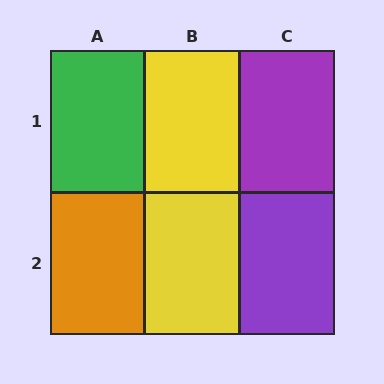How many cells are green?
1 cell is green.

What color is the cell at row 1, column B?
Yellow.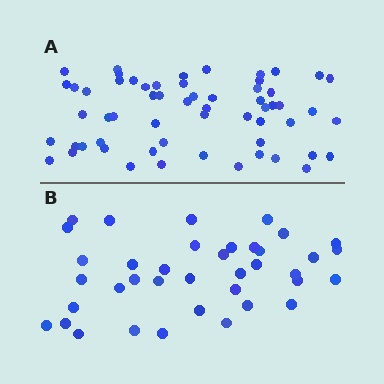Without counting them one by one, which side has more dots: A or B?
Region A (the top region) has more dots.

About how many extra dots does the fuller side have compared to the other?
Region A has approximately 20 more dots than region B.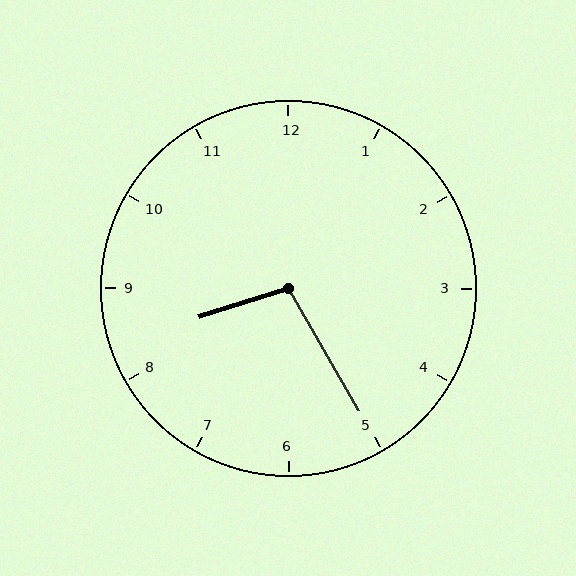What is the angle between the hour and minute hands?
Approximately 102 degrees.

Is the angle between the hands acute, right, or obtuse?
It is obtuse.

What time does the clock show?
8:25.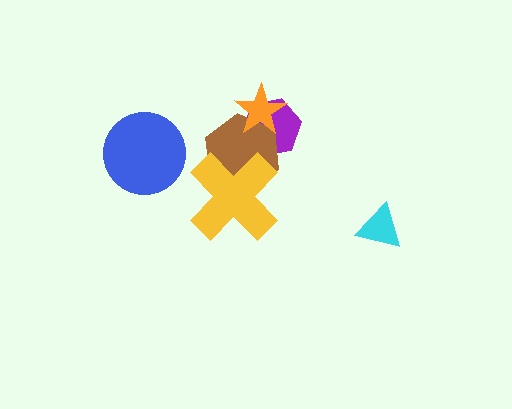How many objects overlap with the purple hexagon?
2 objects overlap with the purple hexagon.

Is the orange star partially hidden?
No, no other shape covers it.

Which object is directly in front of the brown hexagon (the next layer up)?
The orange star is directly in front of the brown hexagon.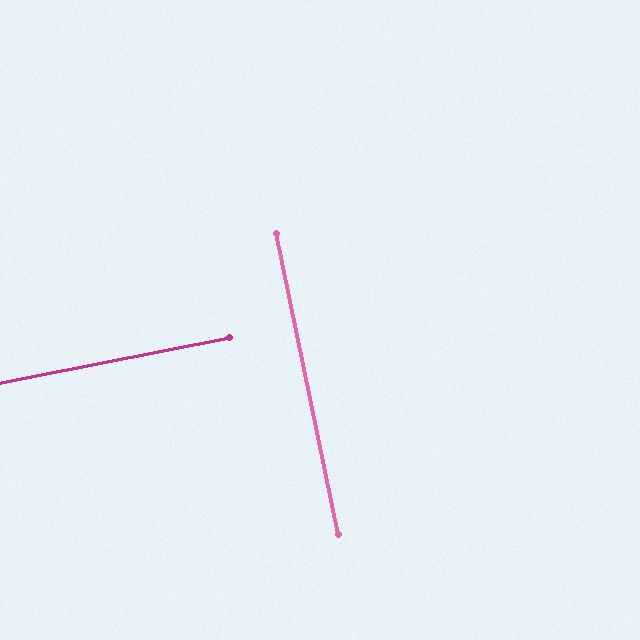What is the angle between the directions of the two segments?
Approximately 90 degrees.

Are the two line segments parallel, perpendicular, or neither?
Perpendicular — they meet at approximately 90°.